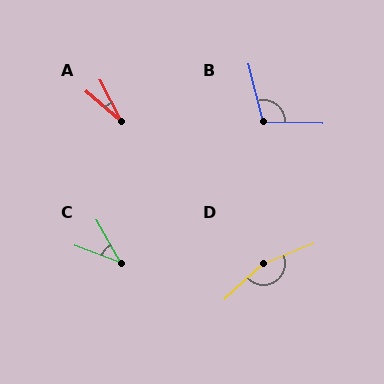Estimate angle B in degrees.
Approximately 106 degrees.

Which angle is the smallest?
A, at approximately 23 degrees.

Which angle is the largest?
D, at approximately 160 degrees.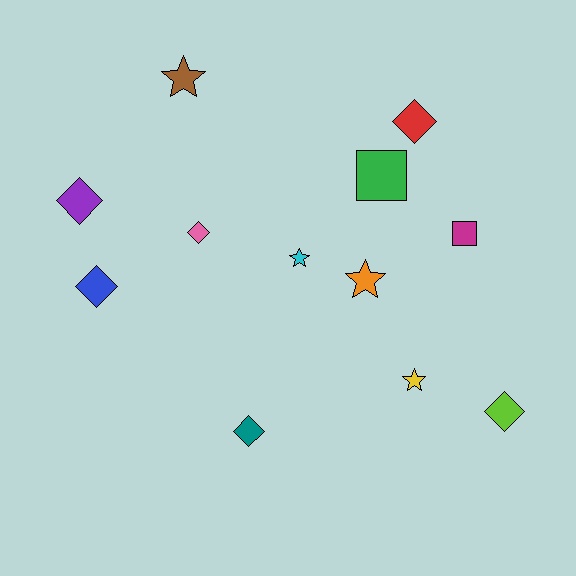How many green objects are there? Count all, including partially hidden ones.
There is 1 green object.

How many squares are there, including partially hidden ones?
There are 2 squares.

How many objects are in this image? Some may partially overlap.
There are 12 objects.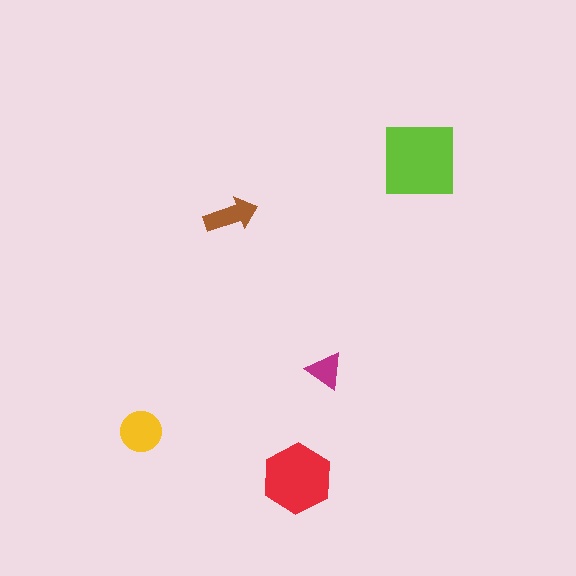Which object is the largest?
The lime square.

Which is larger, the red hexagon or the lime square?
The lime square.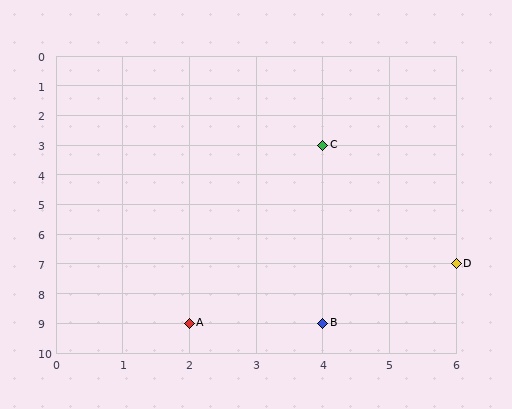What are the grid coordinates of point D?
Point D is at grid coordinates (6, 7).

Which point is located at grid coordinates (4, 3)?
Point C is at (4, 3).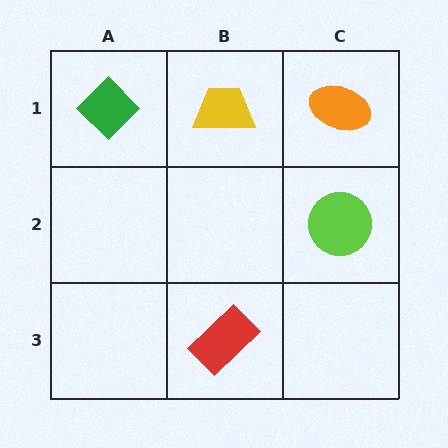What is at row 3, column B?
A red rectangle.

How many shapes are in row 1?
3 shapes.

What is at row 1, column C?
An orange ellipse.